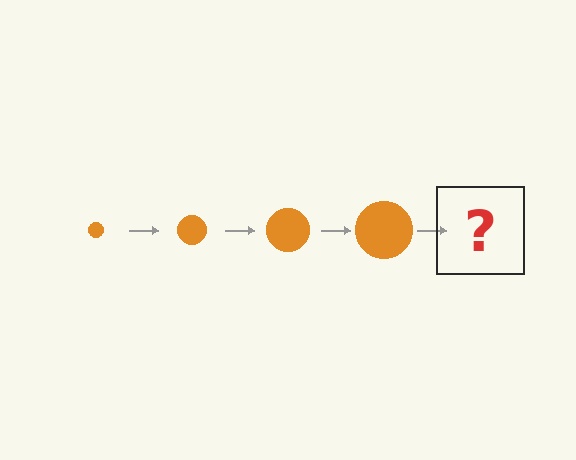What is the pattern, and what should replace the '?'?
The pattern is that the circle gets progressively larger each step. The '?' should be an orange circle, larger than the previous one.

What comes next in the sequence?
The next element should be an orange circle, larger than the previous one.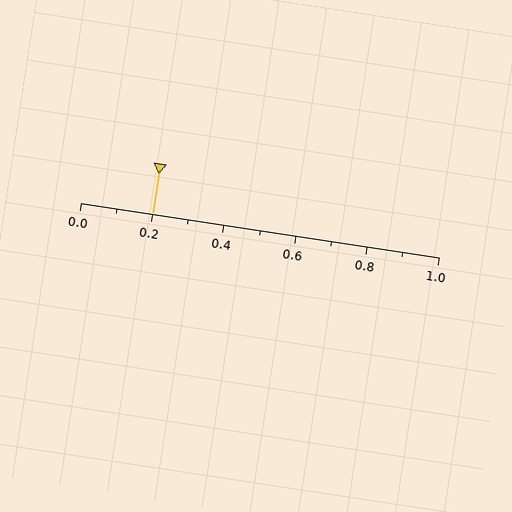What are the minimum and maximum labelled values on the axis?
The axis runs from 0.0 to 1.0.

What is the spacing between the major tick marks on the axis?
The major ticks are spaced 0.2 apart.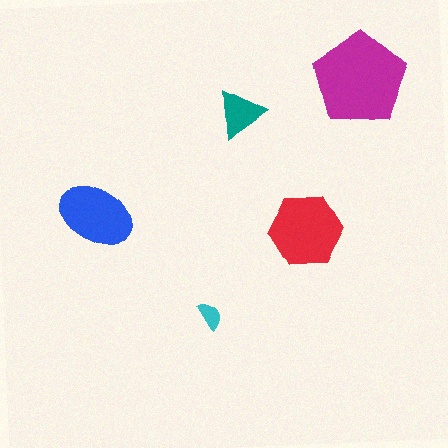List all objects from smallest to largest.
The cyan semicircle, the teal triangle, the blue ellipse, the red hexagon, the magenta pentagon.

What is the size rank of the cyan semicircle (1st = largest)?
5th.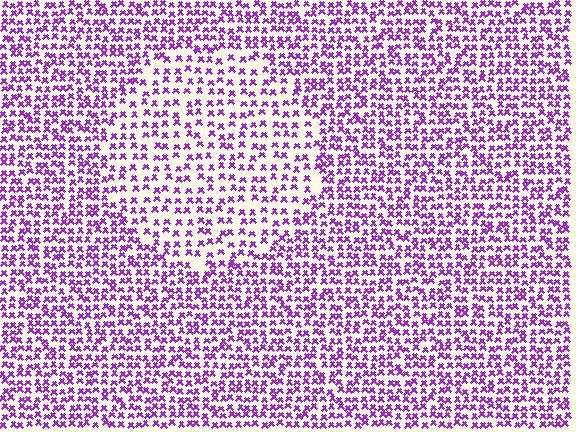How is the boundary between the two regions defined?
The boundary is defined by a change in element density (approximately 1.6x ratio). All elements are the same color, size, and shape.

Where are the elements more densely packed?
The elements are more densely packed outside the circle boundary.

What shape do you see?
I see a circle.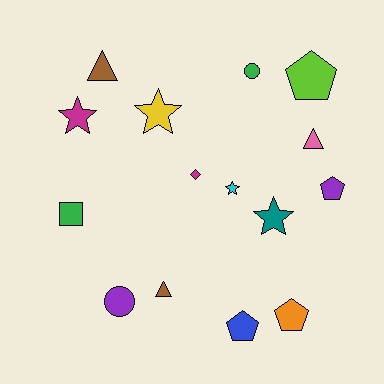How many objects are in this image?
There are 15 objects.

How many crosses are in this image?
There are no crosses.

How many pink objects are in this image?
There is 1 pink object.